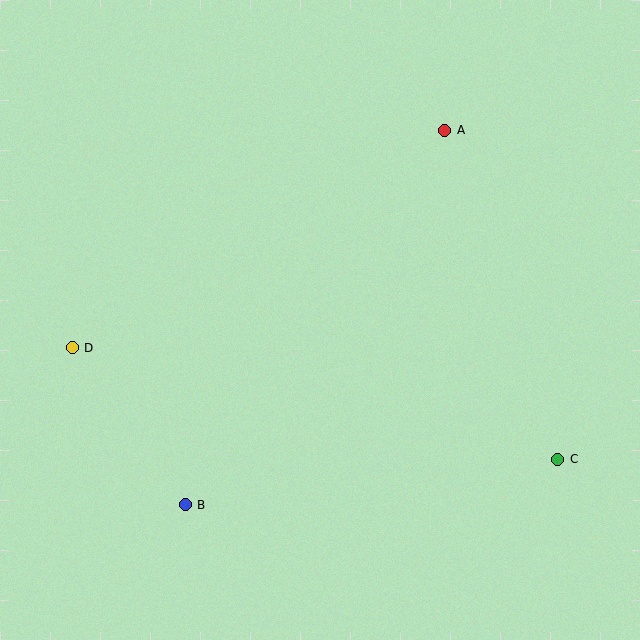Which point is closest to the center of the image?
Point A at (445, 130) is closest to the center.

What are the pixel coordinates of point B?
Point B is at (185, 505).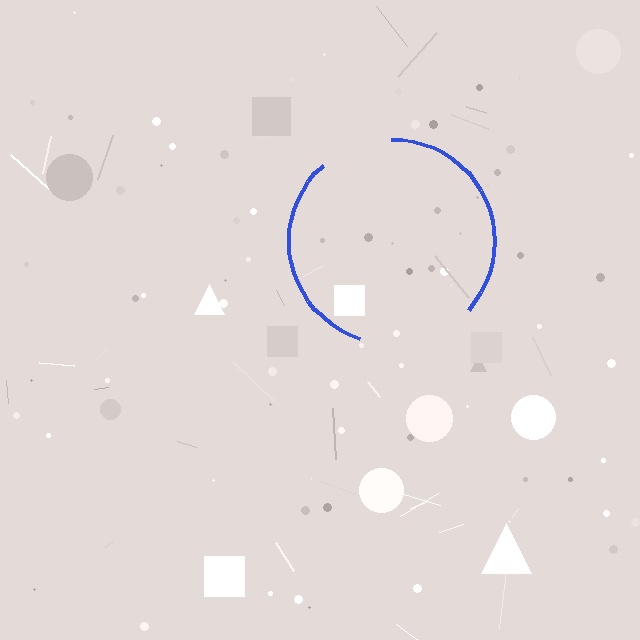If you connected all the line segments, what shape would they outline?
They would outline a circle.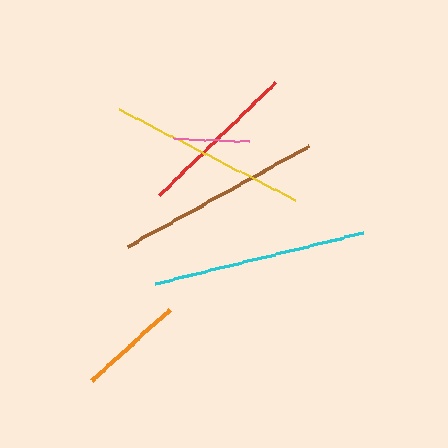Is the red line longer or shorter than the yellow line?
The yellow line is longer than the red line.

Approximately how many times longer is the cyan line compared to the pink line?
The cyan line is approximately 2.9 times the length of the pink line.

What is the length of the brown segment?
The brown segment is approximately 207 pixels long.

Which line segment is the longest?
The cyan line is the longest at approximately 215 pixels.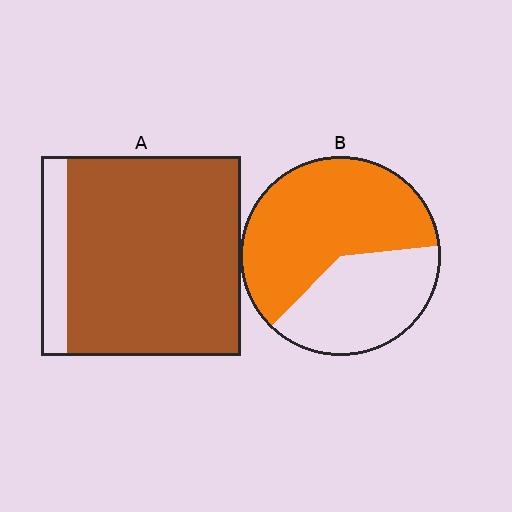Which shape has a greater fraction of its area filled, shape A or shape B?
Shape A.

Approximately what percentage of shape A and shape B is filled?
A is approximately 85% and B is approximately 60%.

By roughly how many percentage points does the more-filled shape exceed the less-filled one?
By roughly 25 percentage points (A over B).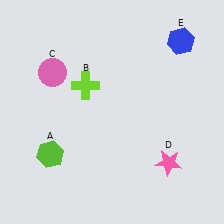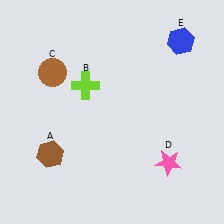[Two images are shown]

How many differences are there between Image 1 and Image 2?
There are 2 differences between the two images.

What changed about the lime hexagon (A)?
In Image 1, A is lime. In Image 2, it changed to brown.